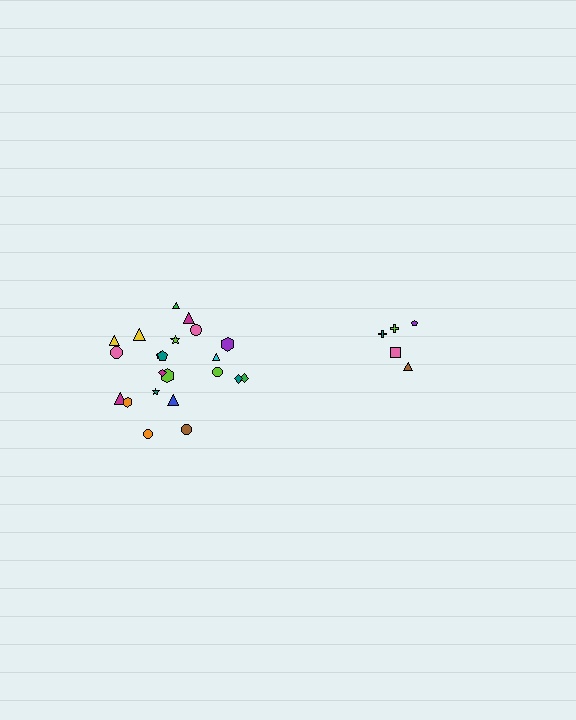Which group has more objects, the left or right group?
The left group.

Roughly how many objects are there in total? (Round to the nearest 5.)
Roughly 25 objects in total.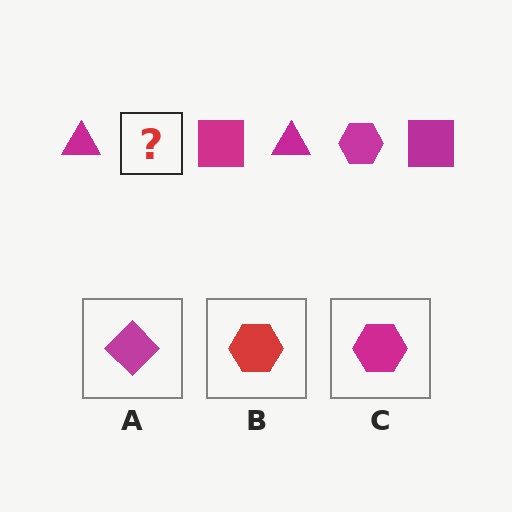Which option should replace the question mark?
Option C.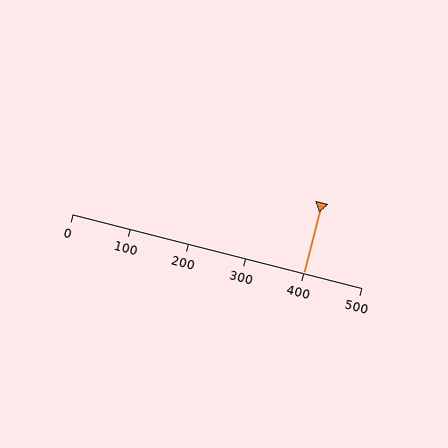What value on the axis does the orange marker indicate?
The marker indicates approximately 400.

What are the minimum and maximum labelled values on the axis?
The axis runs from 0 to 500.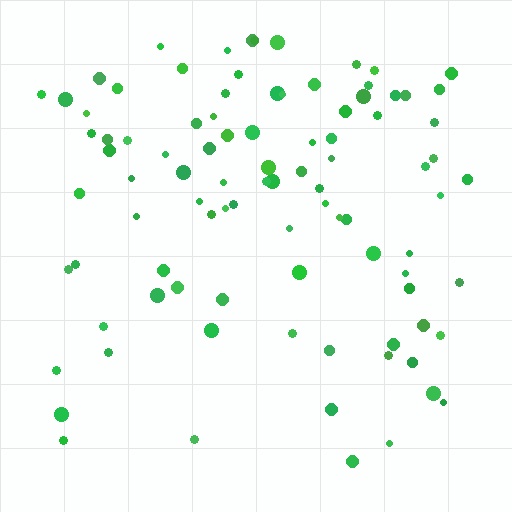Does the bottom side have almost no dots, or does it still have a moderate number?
Still a moderate number, just noticeably fewer than the top.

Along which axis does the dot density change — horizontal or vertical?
Vertical.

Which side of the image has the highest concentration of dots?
The top.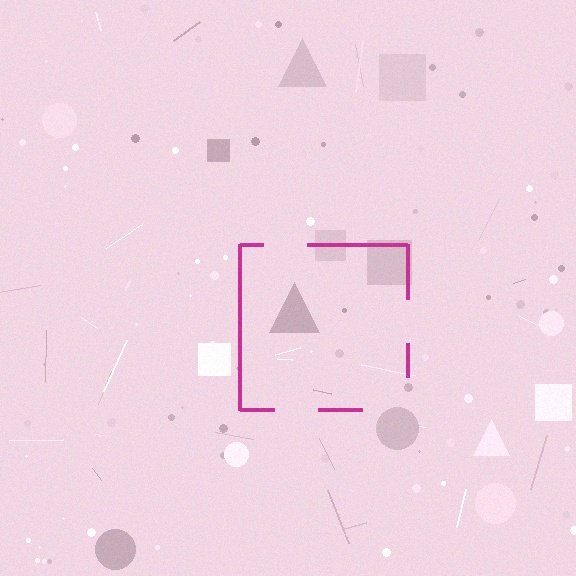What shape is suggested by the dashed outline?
The dashed outline suggests a square.